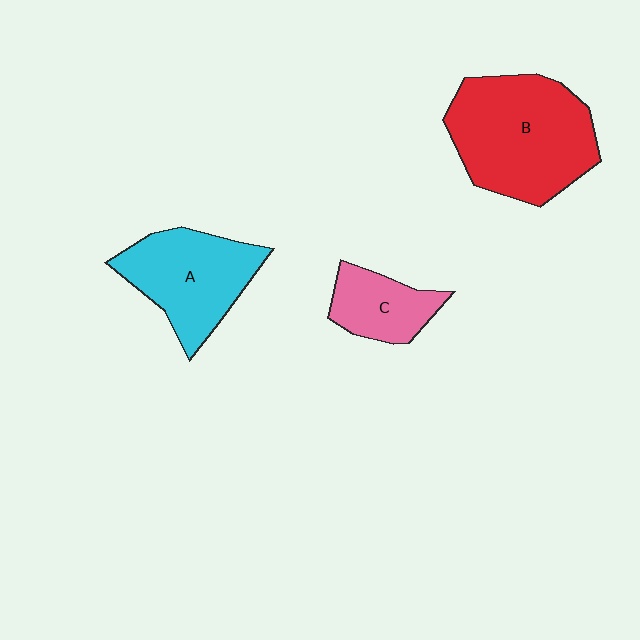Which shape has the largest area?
Shape B (red).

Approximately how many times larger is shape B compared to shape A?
Approximately 1.4 times.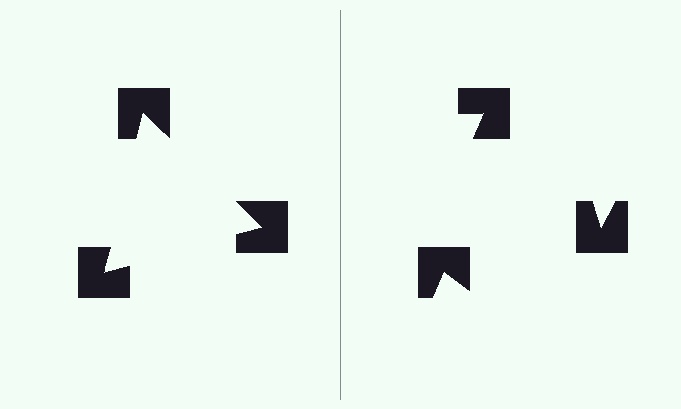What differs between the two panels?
The notched squares are positioned identically on both sides; only the wedge orientations differ. On the left they align to a triangle; on the right they are misaligned.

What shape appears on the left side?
An illusory triangle.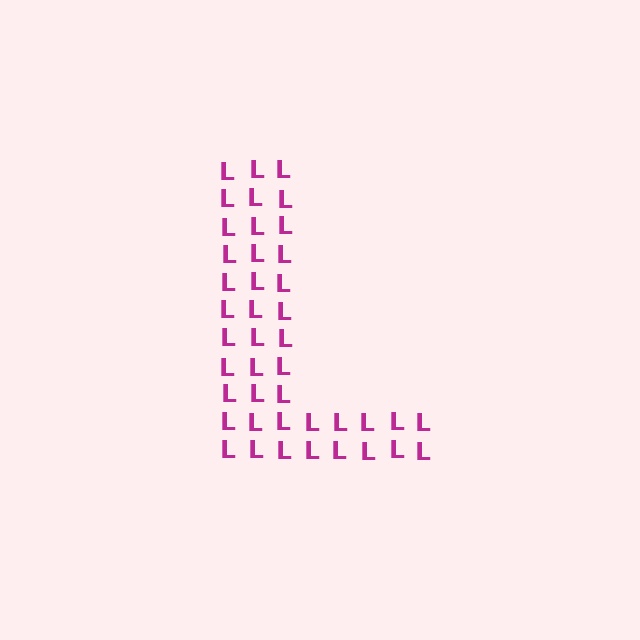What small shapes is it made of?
It is made of small letter L's.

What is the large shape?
The large shape is the letter L.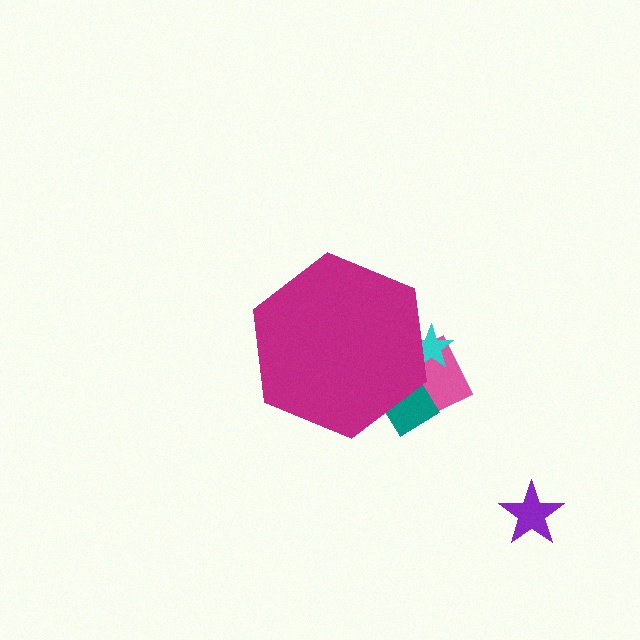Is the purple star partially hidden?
No, the purple star is fully visible.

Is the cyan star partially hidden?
Yes, the cyan star is partially hidden behind the magenta hexagon.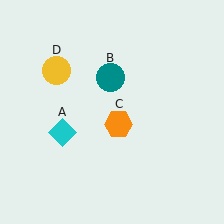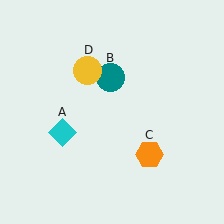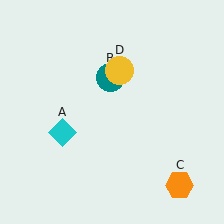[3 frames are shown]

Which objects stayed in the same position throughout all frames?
Cyan diamond (object A) and teal circle (object B) remained stationary.